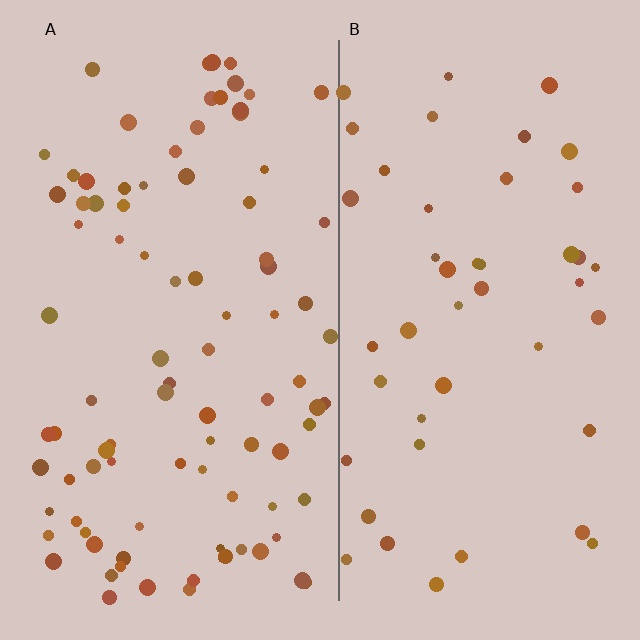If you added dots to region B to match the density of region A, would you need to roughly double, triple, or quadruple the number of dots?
Approximately double.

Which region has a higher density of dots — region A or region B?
A (the left).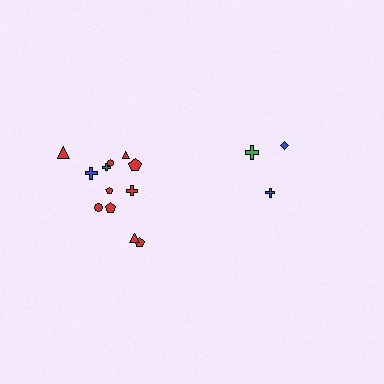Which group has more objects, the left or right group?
The left group.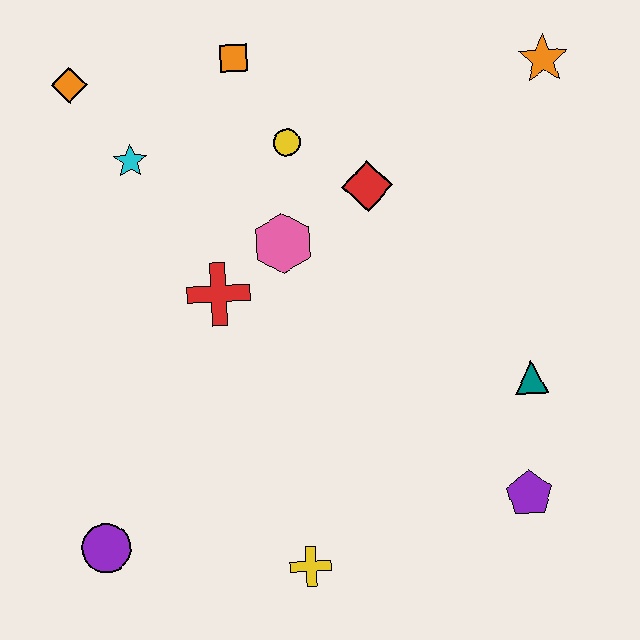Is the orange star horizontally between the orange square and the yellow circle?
No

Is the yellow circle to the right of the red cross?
Yes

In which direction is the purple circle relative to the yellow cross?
The purple circle is to the left of the yellow cross.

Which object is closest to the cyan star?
The orange diamond is closest to the cyan star.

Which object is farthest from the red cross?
The orange star is farthest from the red cross.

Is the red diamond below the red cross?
No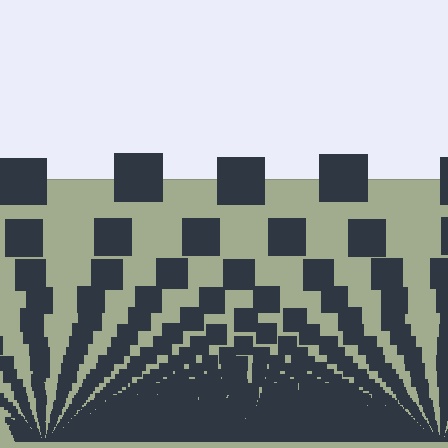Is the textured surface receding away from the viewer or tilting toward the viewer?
The surface appears to tilt toward the viewer. Texture elements get larger and sparser toward the top.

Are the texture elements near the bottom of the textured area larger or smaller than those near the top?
Smaller. The gradient is inverted — elements near the bottom are smaller and denser.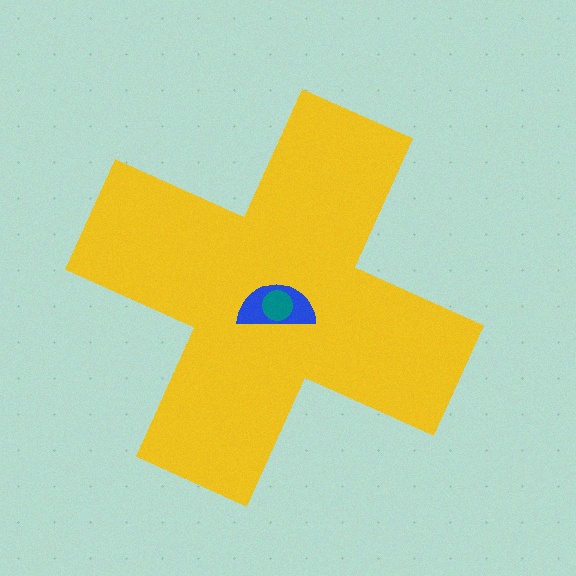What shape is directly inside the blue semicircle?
The teal circle.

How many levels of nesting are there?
3.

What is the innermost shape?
The teal circle.